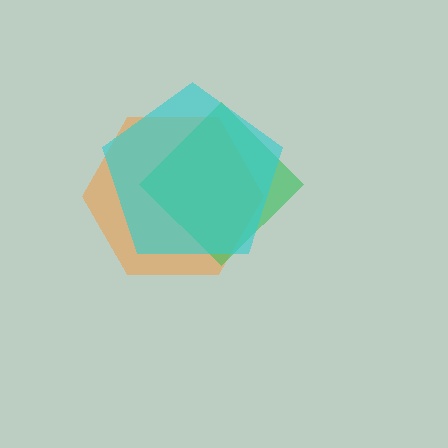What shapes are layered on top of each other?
The layered shapes are: an orange hexagon, a green diamond, a cyan pentagon.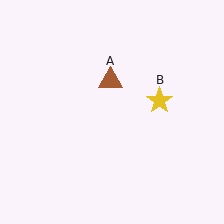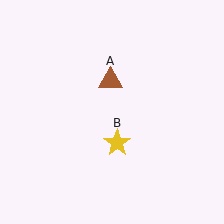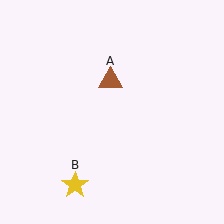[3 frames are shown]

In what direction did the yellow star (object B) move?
The yellow star (object B) moved down and to the left.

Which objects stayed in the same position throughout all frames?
Brown triangle (object A) remained stationary.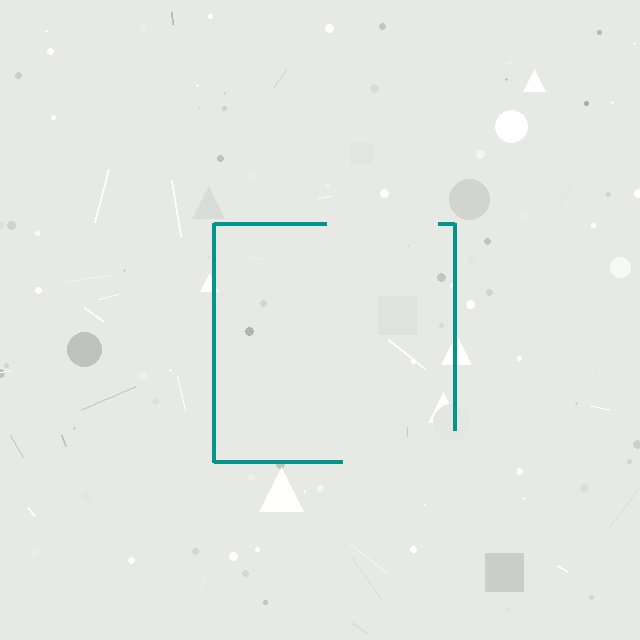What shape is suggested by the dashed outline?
The dashed outline suggests a square.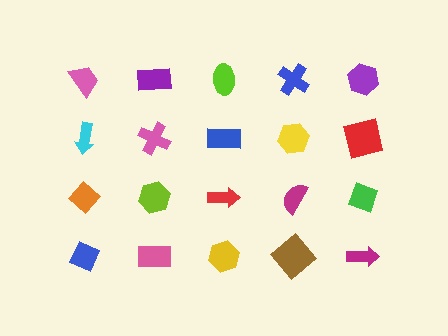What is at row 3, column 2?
A lime hexagon.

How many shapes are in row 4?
5 shapes.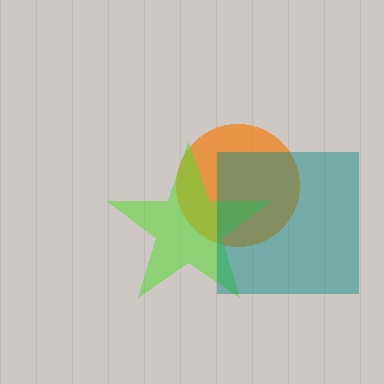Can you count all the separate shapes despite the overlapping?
Yes, there are 3 separate shapes.